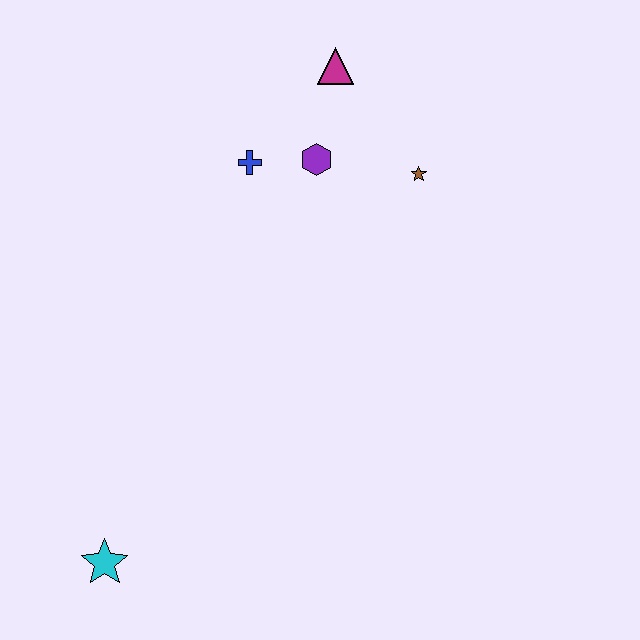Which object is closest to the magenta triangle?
The purple hexagon is closest to the magenta triangle.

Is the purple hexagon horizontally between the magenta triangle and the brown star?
No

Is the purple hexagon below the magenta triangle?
Yes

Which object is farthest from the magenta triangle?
The cyan star is farthest from the magenta triangle.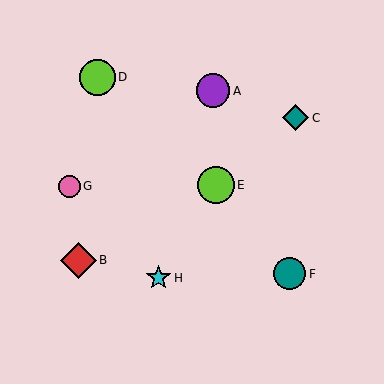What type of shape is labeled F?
Shape F is a teal circle.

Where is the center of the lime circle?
The center of the lime circle is at (216, 185).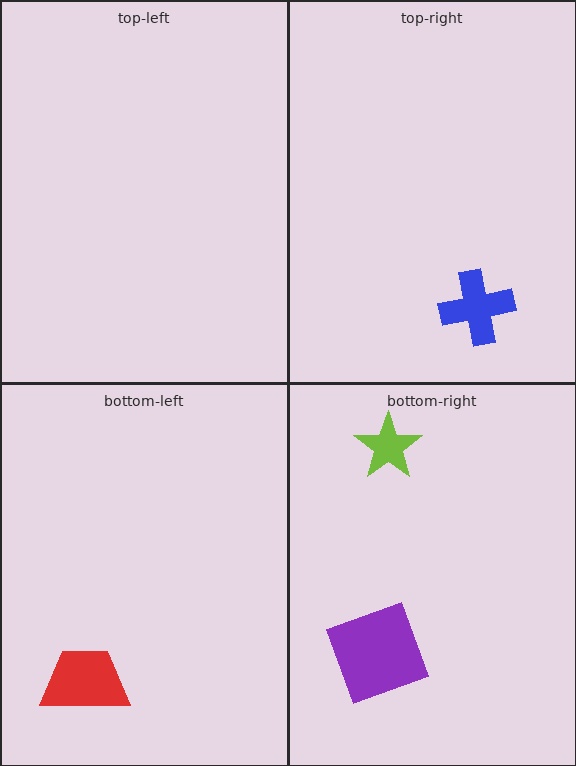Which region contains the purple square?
The bottom-right region.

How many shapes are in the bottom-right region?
2.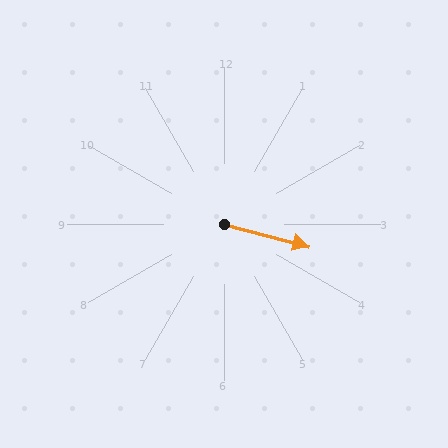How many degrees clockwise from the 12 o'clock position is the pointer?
Approximately 105 degrees.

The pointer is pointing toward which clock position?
Roughly 3 o'clock.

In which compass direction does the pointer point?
East.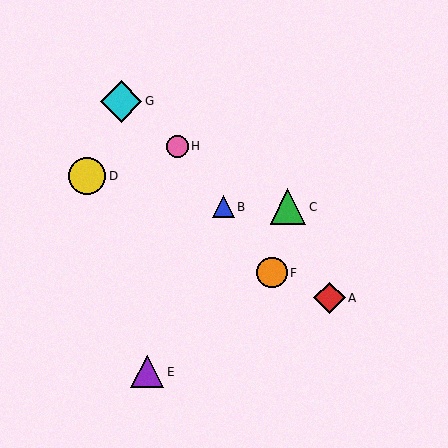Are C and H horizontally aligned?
No, C is at y≈207 and H is at y≈146.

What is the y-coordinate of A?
Object A is at y≈298.